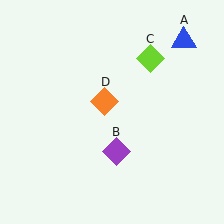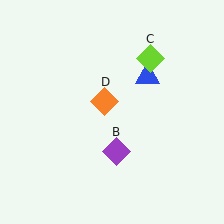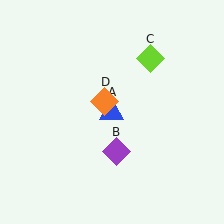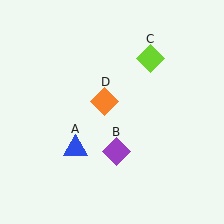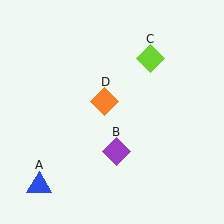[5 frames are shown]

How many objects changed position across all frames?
1 object changed position: blue triangle (object A).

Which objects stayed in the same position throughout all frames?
Purple diamond (object B) and lime diamond (object C) and orange diamond (object D) remained stationary.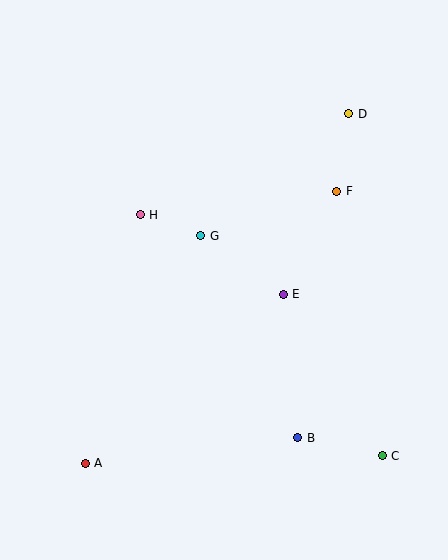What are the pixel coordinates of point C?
Point C is at (382, 456).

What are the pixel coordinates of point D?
Point D is at (349, 114).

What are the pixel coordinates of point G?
Point G is at (201, 236).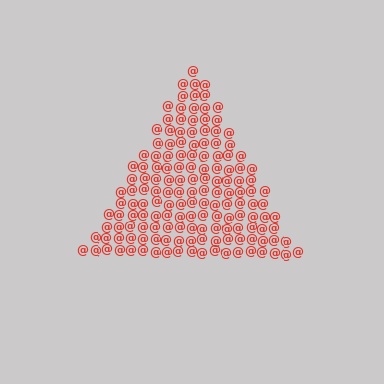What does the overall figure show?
The overall figure shows a triangle.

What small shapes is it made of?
It is made of small at signs.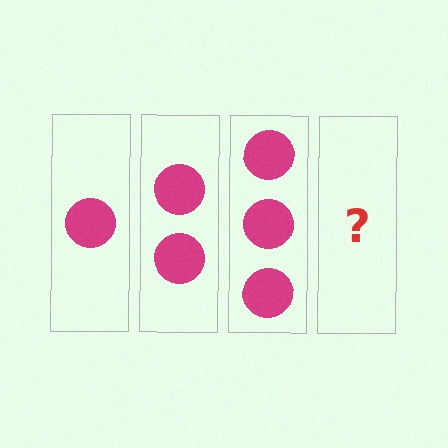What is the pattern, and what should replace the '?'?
The pattern is that each step adds one more circle. The '?' should be 4 circles.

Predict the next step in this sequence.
The next step is 4 circles.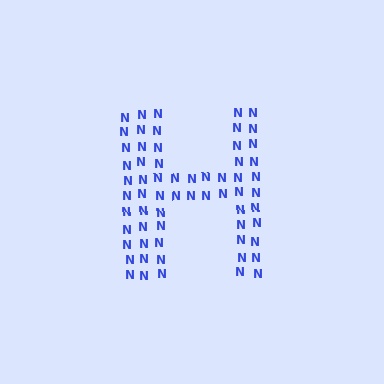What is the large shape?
The large shape is the letter H.